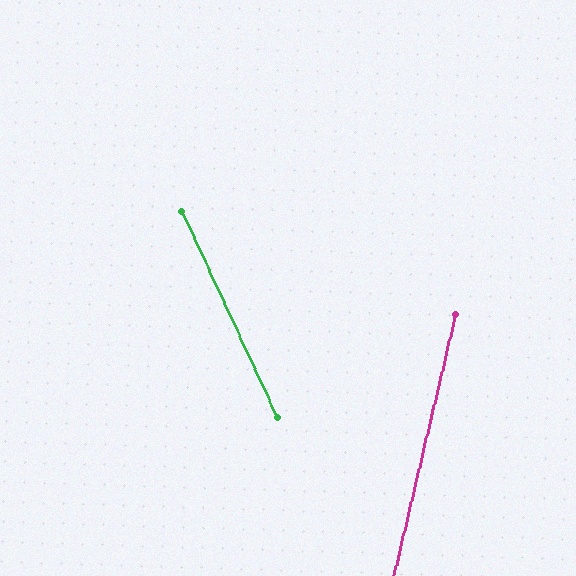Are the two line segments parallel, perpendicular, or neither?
Neither parallel nor perpendicular — they differ by about 38°.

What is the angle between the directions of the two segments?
Approximately 38 degrees.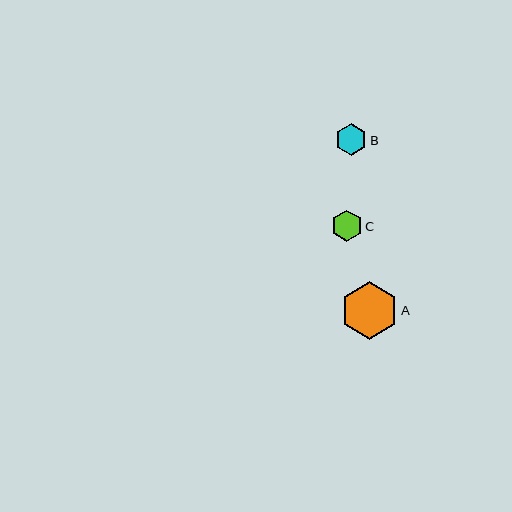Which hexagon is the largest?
Hexagon A is the largest with a size of approximately 57 pixels.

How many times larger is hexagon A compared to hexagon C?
Hexagon A is approximately 1.8 times the size of hexagon C.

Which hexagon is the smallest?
Hexagon C is the smallest with a size of approximately 31 pixels.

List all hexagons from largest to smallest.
From largest to smallest: A, B, C.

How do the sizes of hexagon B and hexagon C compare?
Hexagon B and hexagon C are approximately the same size.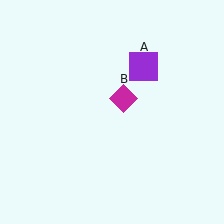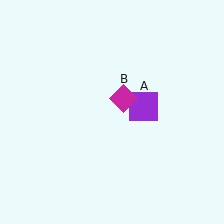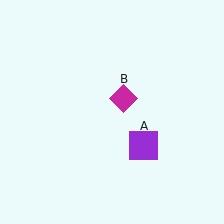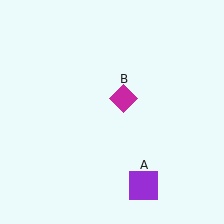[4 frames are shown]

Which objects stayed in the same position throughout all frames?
Magenta diamond (object B) remained stationary.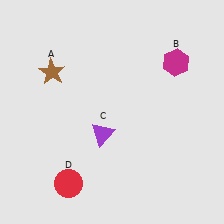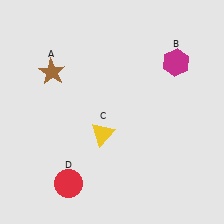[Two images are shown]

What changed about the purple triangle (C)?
In Image 1, C is purple. In Image 2, it changed to yellow.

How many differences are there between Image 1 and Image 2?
There is 1 difference between the two images.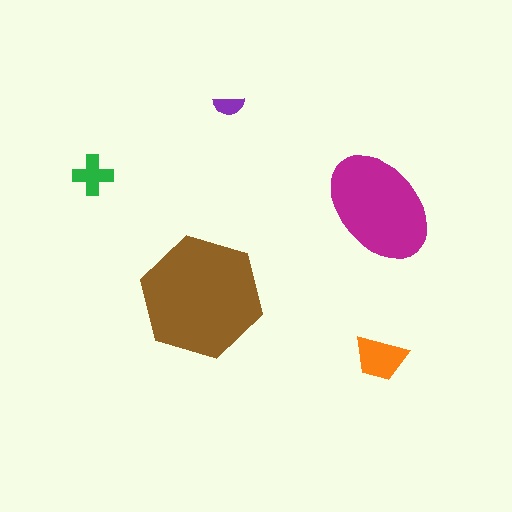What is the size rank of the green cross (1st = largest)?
4th.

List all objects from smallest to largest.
The purple semicircle, the green cross, the orange trapezoid, the magenta ellipse, the brown hexagon.